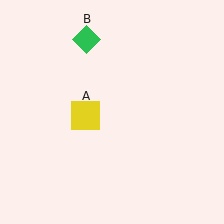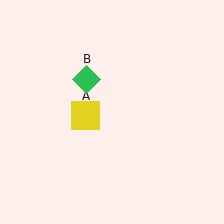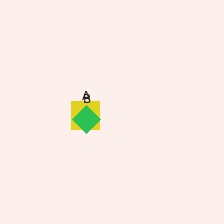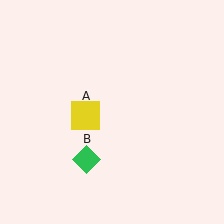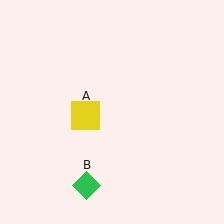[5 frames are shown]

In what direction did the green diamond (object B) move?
The green diamond (object B) moved down.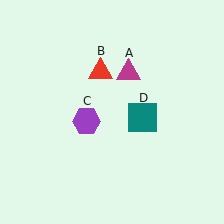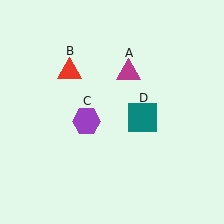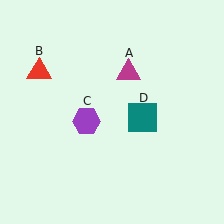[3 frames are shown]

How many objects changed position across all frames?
1 object changed position: red triangle (object B).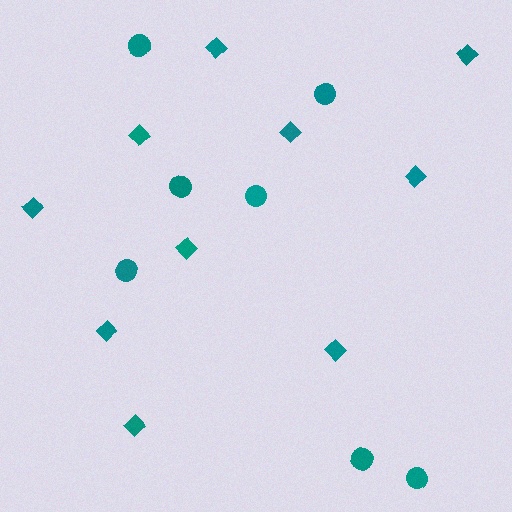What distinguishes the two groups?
There are 2 groups: one group of circles (7) and one group of diamonds (10).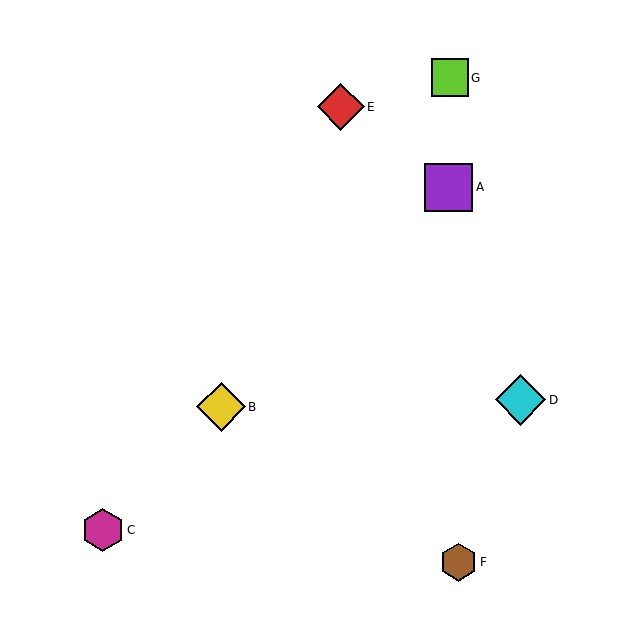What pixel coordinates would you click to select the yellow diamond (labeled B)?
Click at (221, 407) to select the yellow diamond B.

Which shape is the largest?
The cyan diamond (labeled D) is the largest.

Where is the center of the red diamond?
The center of the red diamond is at (341, 107).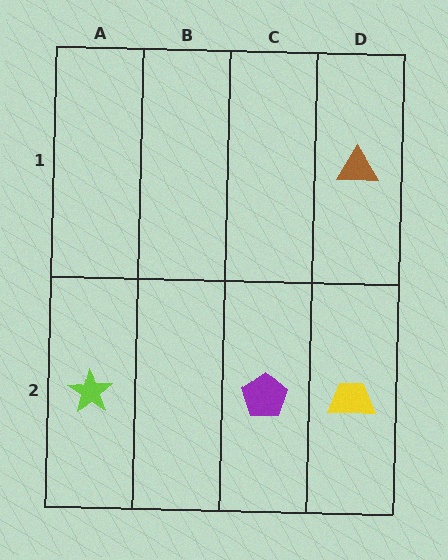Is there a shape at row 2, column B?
No, that cell is empty.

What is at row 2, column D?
A yellow trapezoid.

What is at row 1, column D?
A brown triangle.